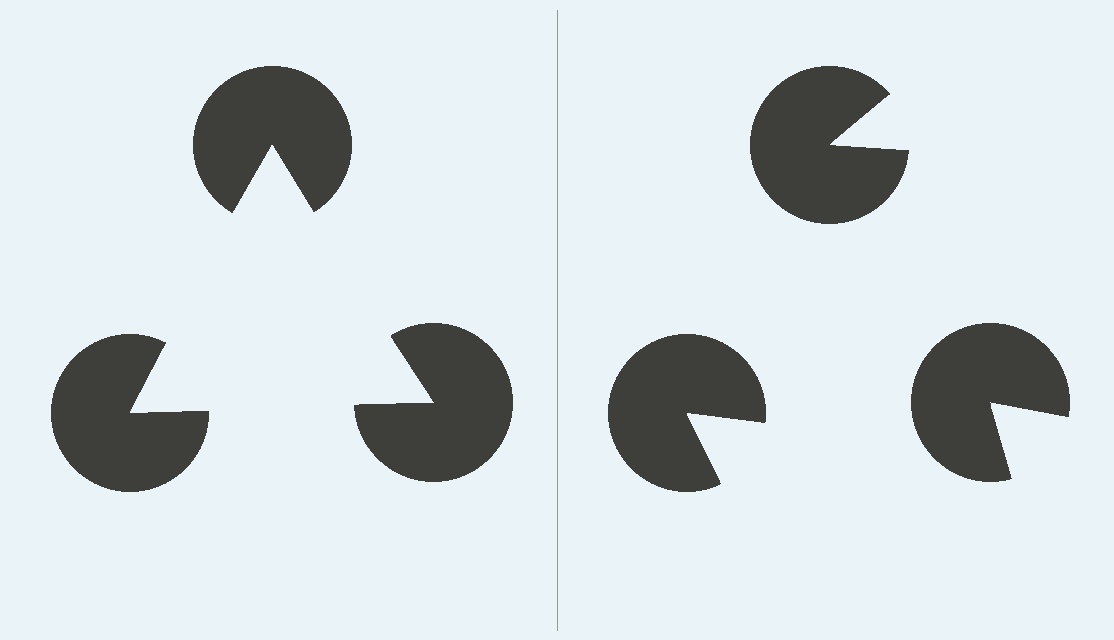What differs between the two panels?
The pac-man discs are positioned identically on both sides; only the wedge orientations differ. On the left they align to a triangle; on the right they are misaligned.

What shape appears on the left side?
An illusory triangle.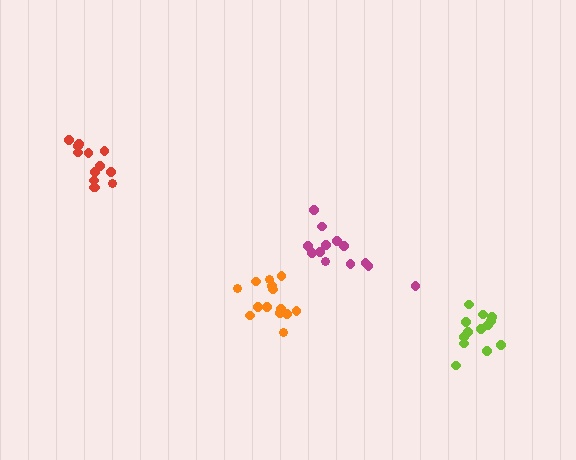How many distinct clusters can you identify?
There are 4 distinct clusters.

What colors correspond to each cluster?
The clusters are colored: orange, magenta, lime, red.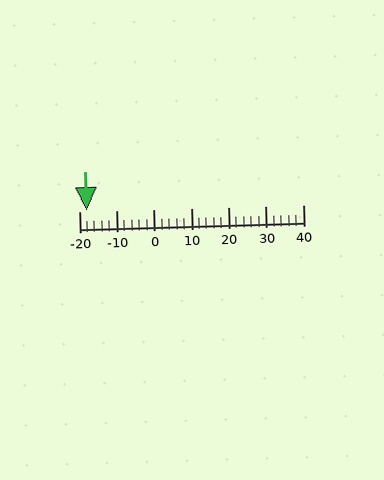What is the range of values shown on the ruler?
The ruler shows values from -20 to 40.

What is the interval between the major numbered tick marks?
The major tick marks are spaced 10 units apart.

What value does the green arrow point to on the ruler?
The green arrow points to approximately -18.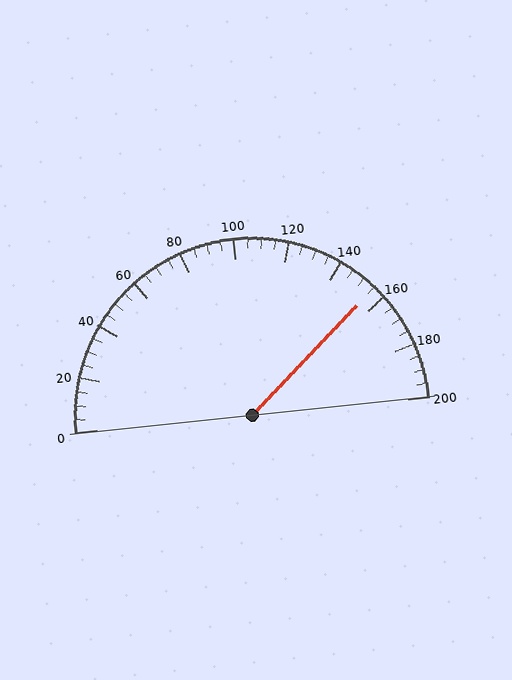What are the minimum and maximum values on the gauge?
The gauge ranges from 0 to 200.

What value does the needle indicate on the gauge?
The needle indicates approximately 155.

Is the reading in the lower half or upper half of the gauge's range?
The reading is in the upper half of the range (0 to 200).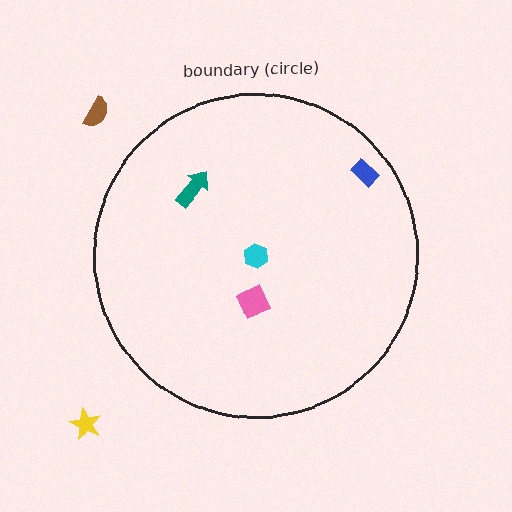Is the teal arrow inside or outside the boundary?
Inside.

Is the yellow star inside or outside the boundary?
Outside.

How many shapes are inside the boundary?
4 inside, 2 outside.